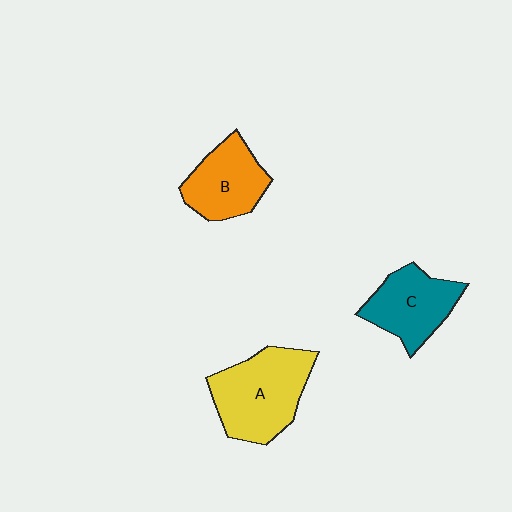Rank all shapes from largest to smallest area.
From largest to smallest: A (yellow), C (teal), B (orange).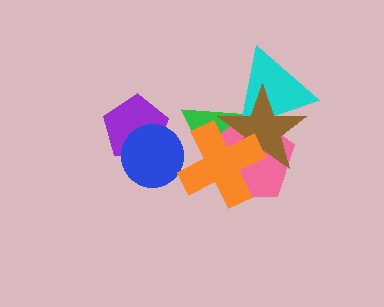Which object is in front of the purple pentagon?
The blue circle is in front of the purple pentagon.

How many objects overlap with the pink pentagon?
4 objects overlap with the pink pentagon.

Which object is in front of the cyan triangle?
The brown star is in front of the cyan triangle.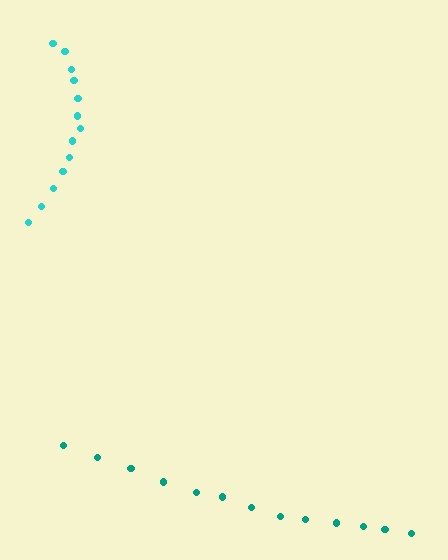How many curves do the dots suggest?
There are 2 distinct paths.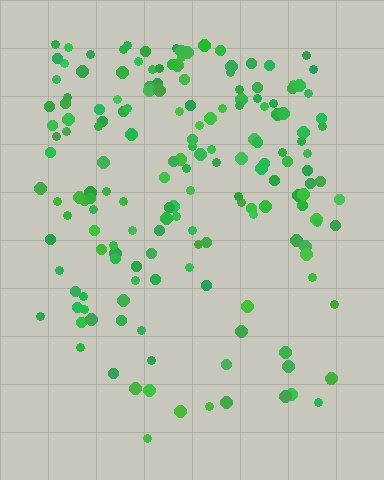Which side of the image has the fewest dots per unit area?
The bottom.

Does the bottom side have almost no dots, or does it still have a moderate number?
Still a moderate number, just noticeably fewer than the top.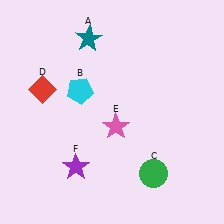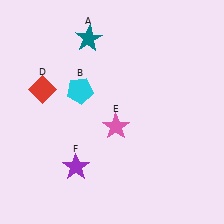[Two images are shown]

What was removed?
The green circle (C) was removed in Image 2.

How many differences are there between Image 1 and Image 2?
There is 1 difference between the two images.